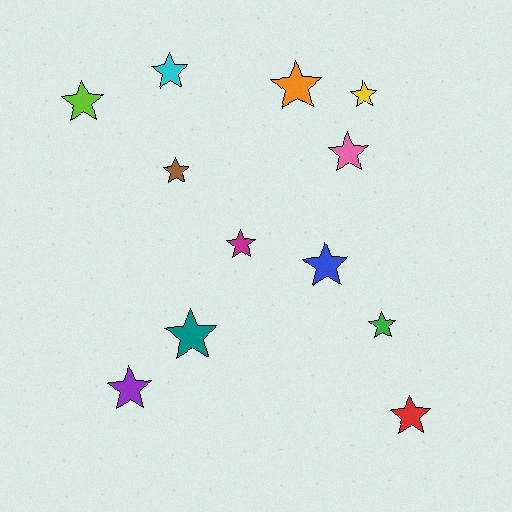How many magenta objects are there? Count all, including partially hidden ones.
There is 1 magenta object.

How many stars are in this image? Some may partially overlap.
There are 12 stars.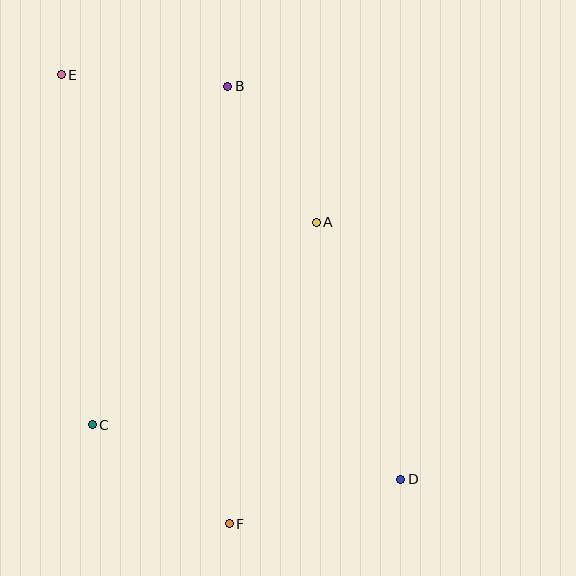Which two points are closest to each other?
Points A and B are closest to each other.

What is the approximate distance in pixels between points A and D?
The distance between A and D is approximately 270 pixels.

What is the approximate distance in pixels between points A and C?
The distance between A and C is approximately 302 pixels.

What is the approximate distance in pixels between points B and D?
The distance between B and D is approximately 429 pixels.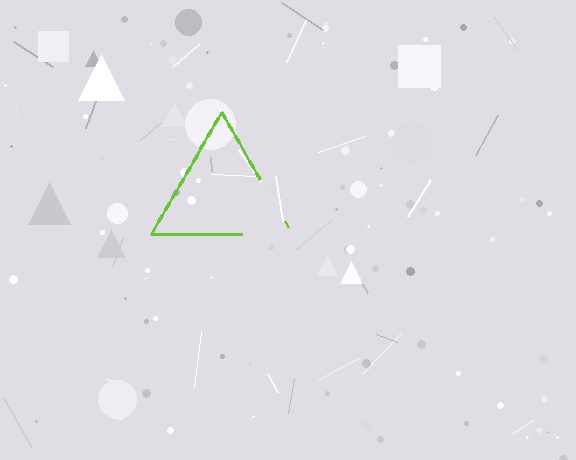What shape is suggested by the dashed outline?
The dashed outline suggests a triangle.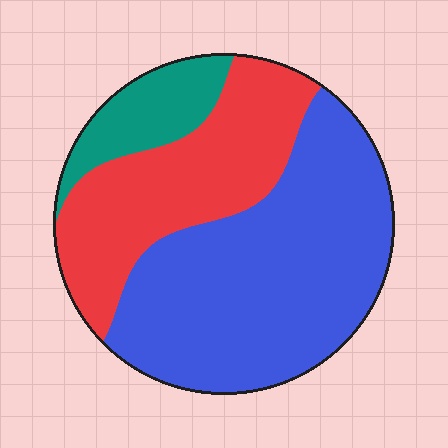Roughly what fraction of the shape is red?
Red takes up between a quarter and a half of the shape.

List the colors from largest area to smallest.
From largest to smallest: blue, red, teal.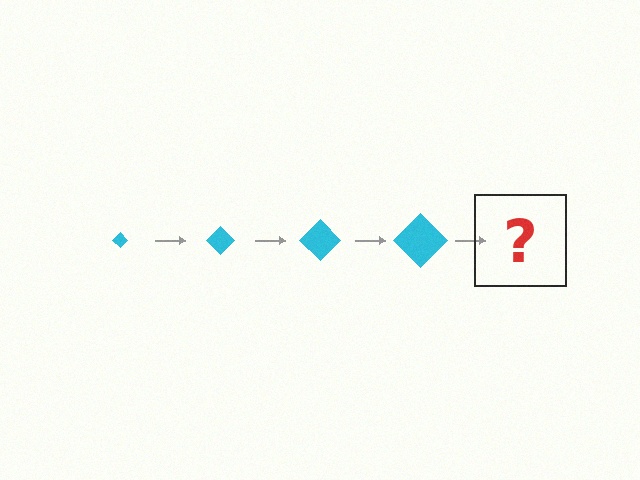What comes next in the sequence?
The next element should be a cyan diamond, larger than the previous one.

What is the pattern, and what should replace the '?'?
The pattern is that the diamond gets progressively larger each step. The '?' should be a cyan diamond, larger than the previous one.